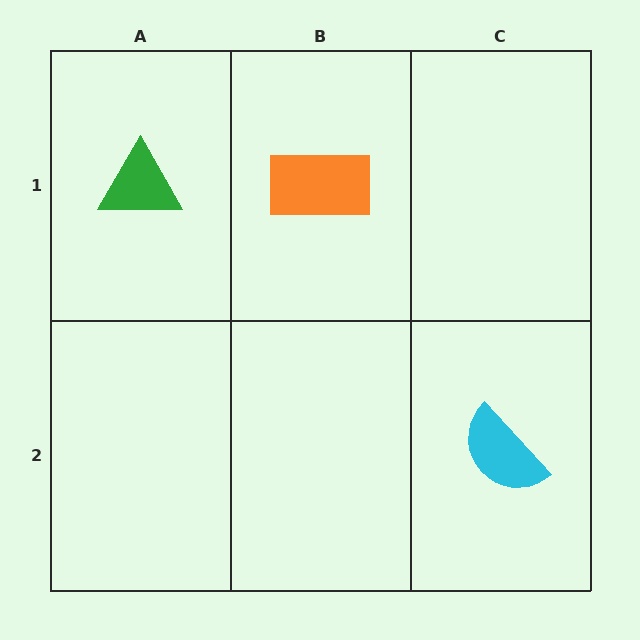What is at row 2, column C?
A cyan semicircle.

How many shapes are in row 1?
2 shapes.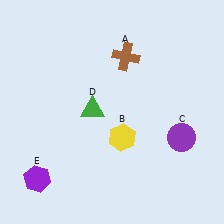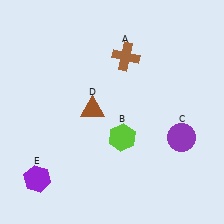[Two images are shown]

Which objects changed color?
B changed from yellow to lime. D changed from green to brown.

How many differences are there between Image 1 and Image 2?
There are 2 differences between the two images.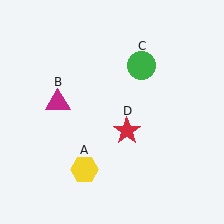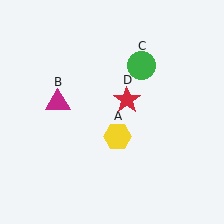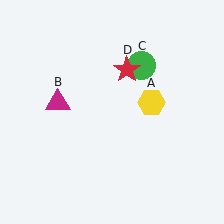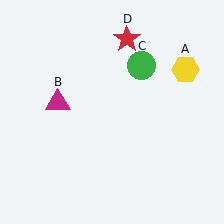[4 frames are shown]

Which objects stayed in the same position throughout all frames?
Magenta triangle (object B) and green circle (object C) remained stationary.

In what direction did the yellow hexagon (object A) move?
The yellow hexagon (object A) moved up and to the right.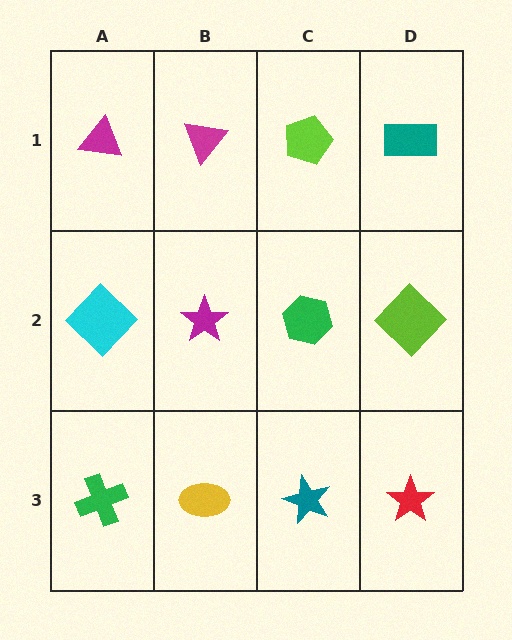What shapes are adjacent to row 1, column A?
A cyan diamond (row 2, column A), a magenta triangle (row 1, column B).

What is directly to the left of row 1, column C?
A magenta triangle.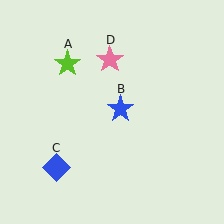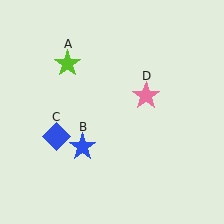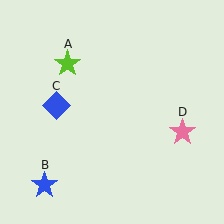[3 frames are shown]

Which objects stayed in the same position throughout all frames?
Lime star (object A) remained stationary.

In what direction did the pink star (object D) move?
The pink star (object D) moved down and to the right.